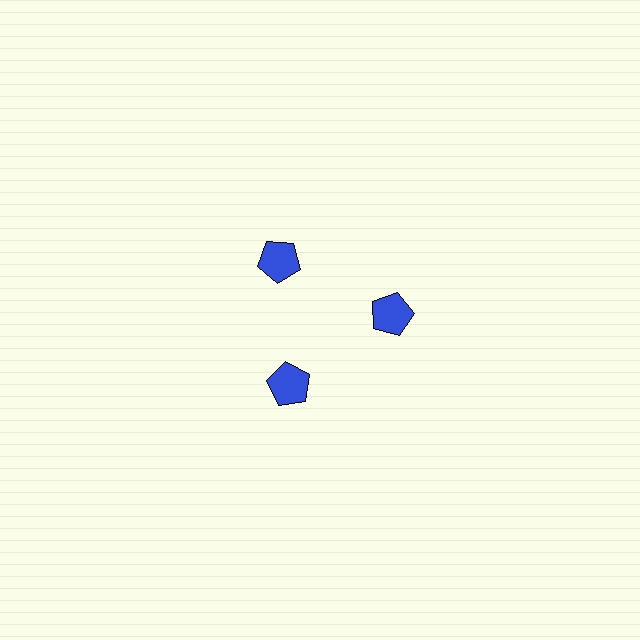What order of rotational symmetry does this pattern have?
This pattern has 3-fold rotational symmetry.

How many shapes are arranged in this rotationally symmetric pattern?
There are 3 shapes, arranged in 3 groups of 1.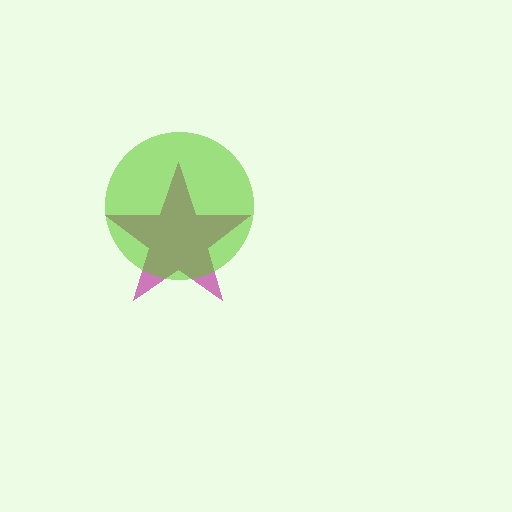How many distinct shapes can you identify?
There are 2 distinct shapes: a magenta star, a lime circle.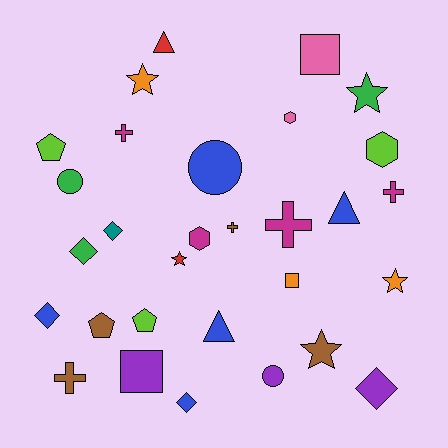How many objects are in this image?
There are 30 objects.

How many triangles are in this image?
There are 3 triangles.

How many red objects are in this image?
There are 2 red objects.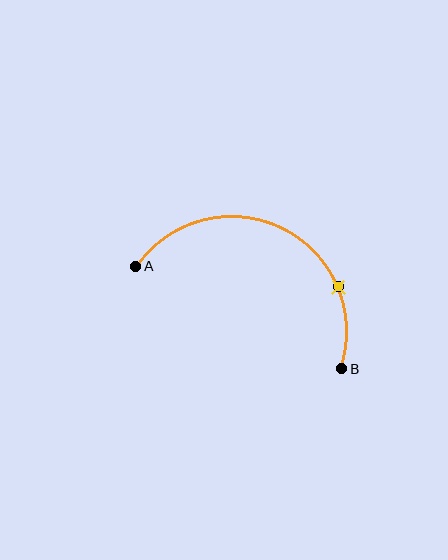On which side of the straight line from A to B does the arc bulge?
The arc bulges above the straight line connecting A and B.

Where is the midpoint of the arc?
The arc midpoint is the point on the curve farthest from the straight line joining A and B. It sits above that line.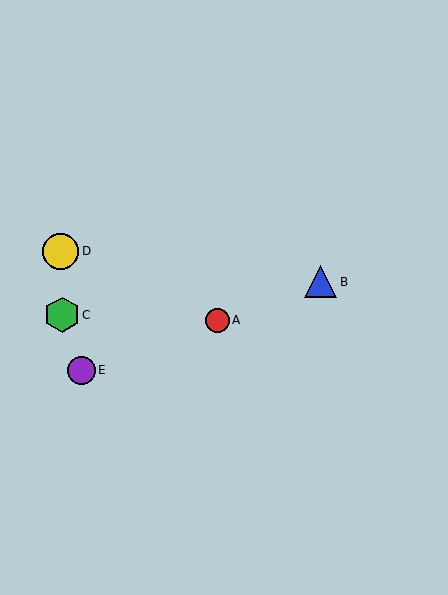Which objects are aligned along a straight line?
Objects A, B, E are aligned along a straight line.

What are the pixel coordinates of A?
Object A is at (217, 320).